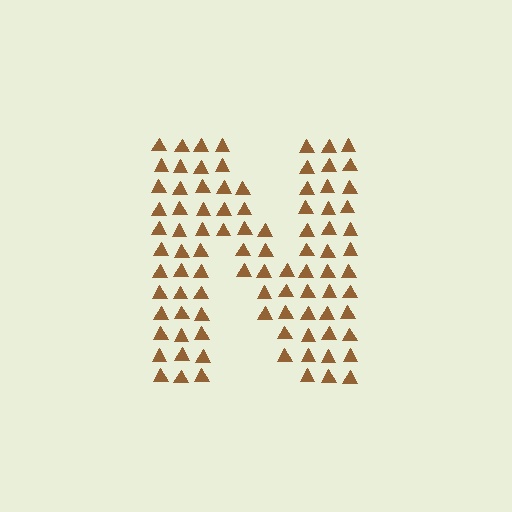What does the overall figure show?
The overall figure shows the letter N.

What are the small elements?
The small elements are triangles.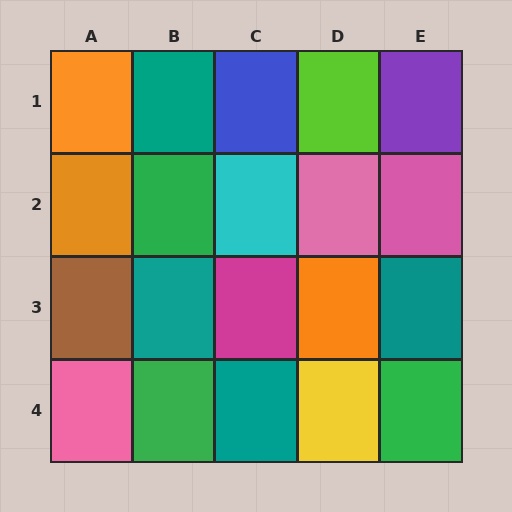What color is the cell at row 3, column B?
Teal.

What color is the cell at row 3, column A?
Brown.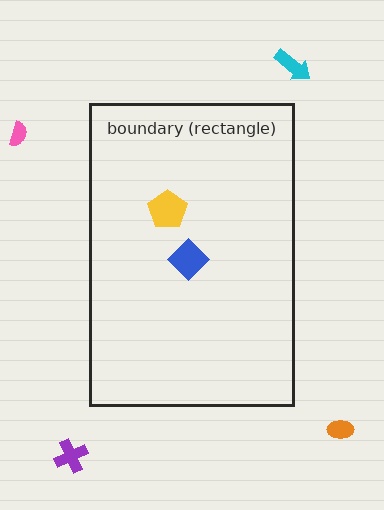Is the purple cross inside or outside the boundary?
Outside.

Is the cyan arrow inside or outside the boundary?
Outside.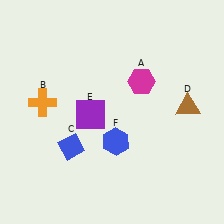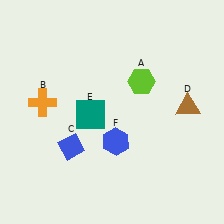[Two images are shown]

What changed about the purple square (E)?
In Image 1, E is purple. In Image 2, it changed to teal.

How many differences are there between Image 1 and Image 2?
There are 2 differences between the two images.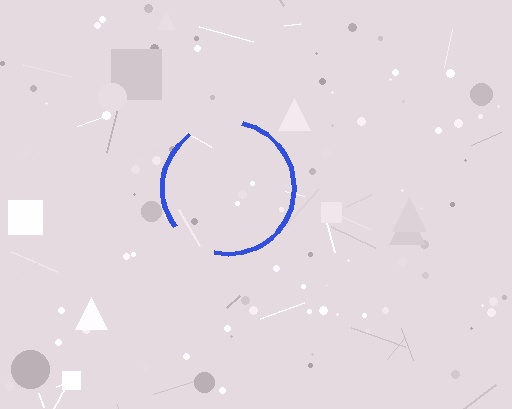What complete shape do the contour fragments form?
The contour fragments form a circle.